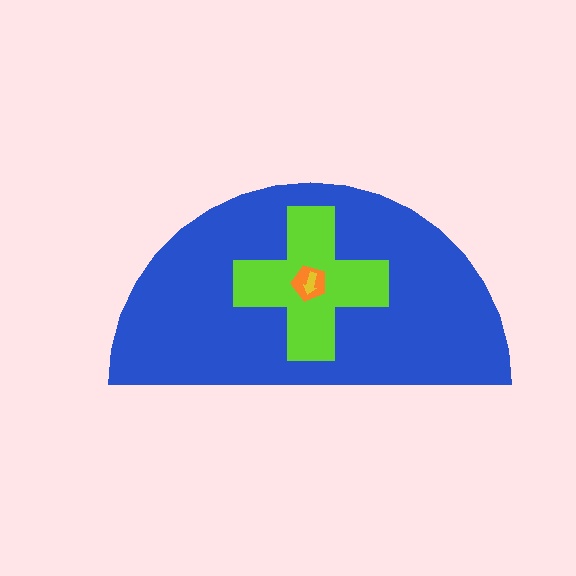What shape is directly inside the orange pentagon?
The yellow arrow.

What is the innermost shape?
The yellow arrow.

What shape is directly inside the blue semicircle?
The lime cross.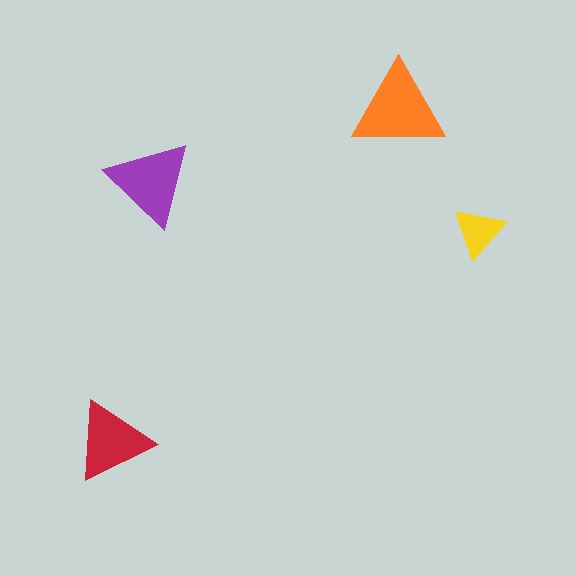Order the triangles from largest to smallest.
the orange one, the purple one, the red one, the yellow one.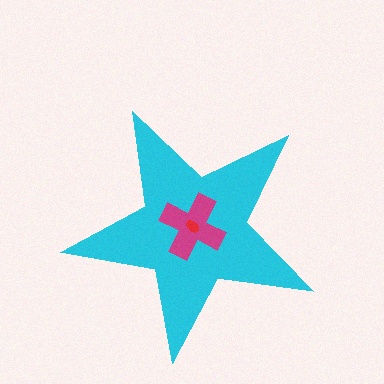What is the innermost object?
The red ellipse.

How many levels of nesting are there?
3.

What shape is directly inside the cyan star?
The magenta cross.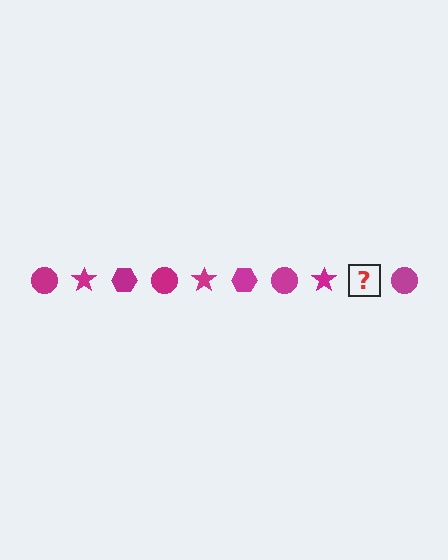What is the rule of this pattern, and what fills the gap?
The rule is that the pattern cycles through circle, star, hexagon shapes in magenta. The gap should be filled with a magenta hexagon.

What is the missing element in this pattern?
The missing element is a magenta hexagon.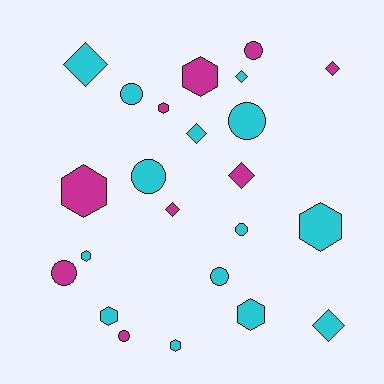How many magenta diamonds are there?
There are 3 magenta diamonds.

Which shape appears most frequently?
Circle, with 8 objects.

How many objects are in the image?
There are 23 objects.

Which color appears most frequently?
Cyan, with 14 objects.